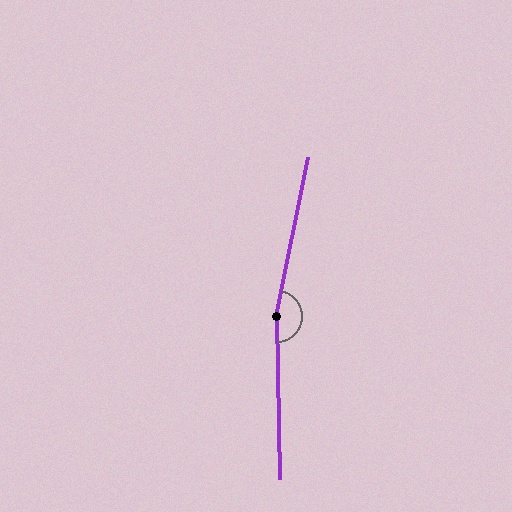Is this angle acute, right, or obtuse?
It is obtuse.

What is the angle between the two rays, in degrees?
Approximately 168 degrees.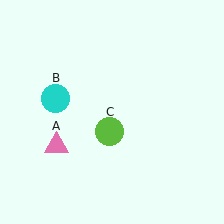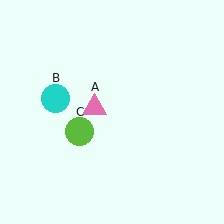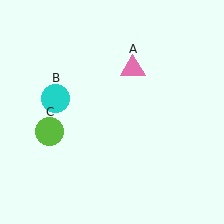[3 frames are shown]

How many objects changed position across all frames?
2 objects changed position: pink triangle (object A), lime circle (object C).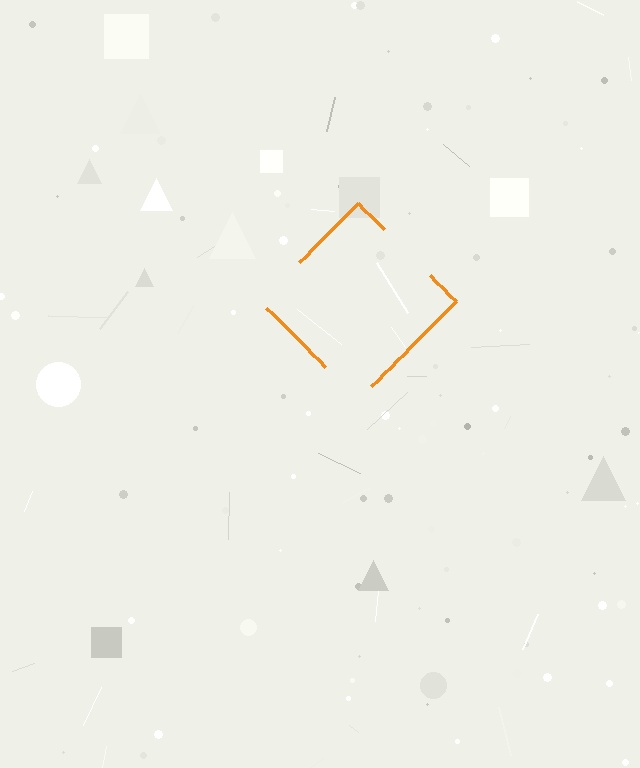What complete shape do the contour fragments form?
The contour fragments form a diamond.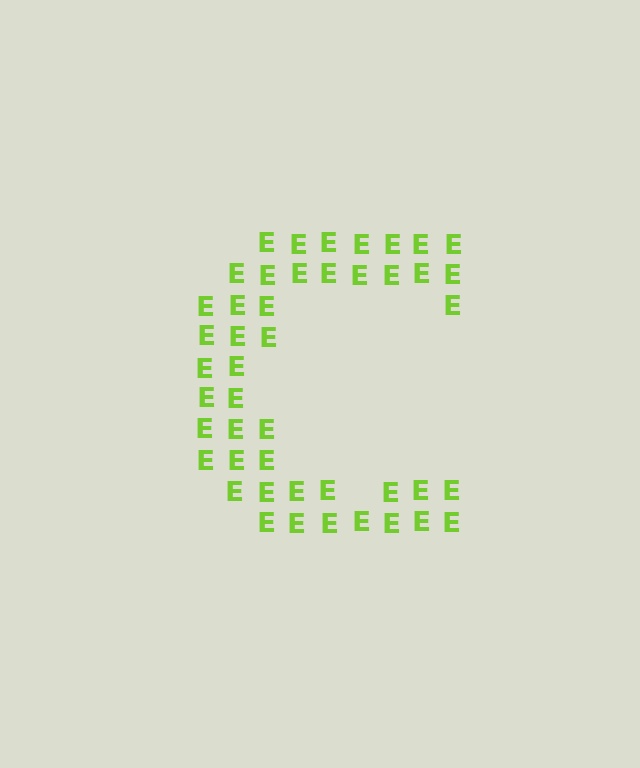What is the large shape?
The large shape is the letter C.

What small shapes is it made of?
It is made of small letter E's.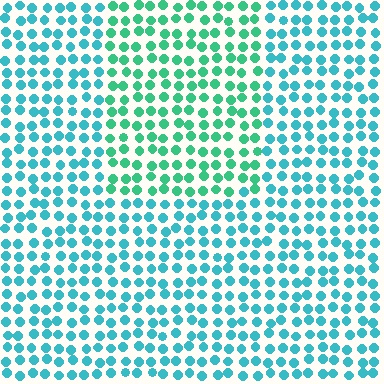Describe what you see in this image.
The image is filled with small cyan elements in a uniform arrangement. A rectangle-shaped region is visible where the elements are tinted to a slightly different hue, forming a subtle color boundary.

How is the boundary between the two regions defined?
The boundary is defined purely by a slight shift in hue (about 32 degrees). Spacing, size, and orientation are identical on both sides.